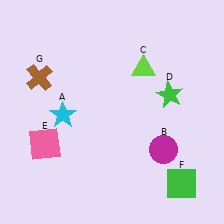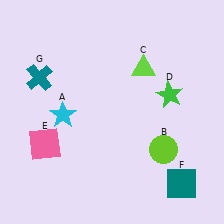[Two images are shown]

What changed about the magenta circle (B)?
In Image 1, B is magenta. In Image 2, it changed to lime.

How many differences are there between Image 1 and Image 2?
There are 3 differences between the two images.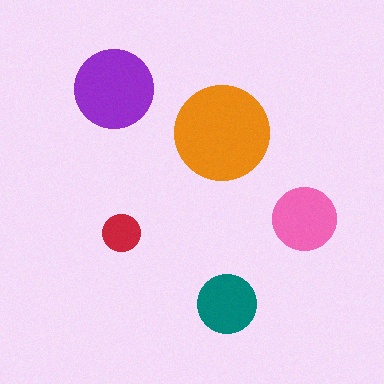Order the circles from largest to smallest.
the orange one, the purple one, the pink one, the teal one, the red one.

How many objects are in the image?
There are 5 objects in the image.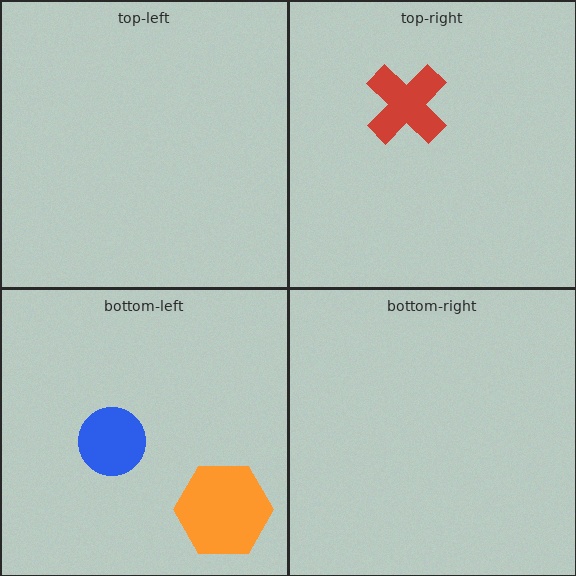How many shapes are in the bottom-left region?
2.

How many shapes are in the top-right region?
1.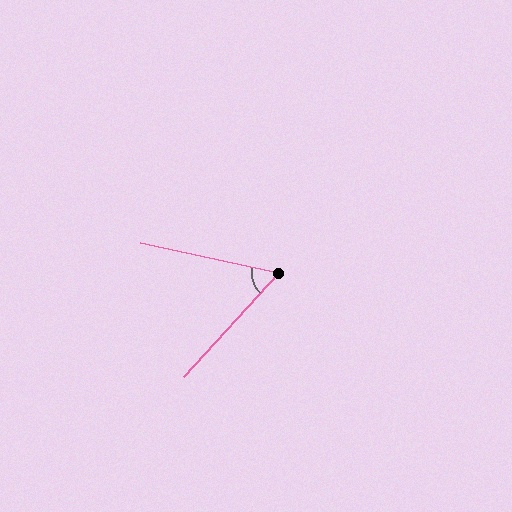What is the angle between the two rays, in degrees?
Approximately 60 degrees.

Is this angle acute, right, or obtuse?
It is acute.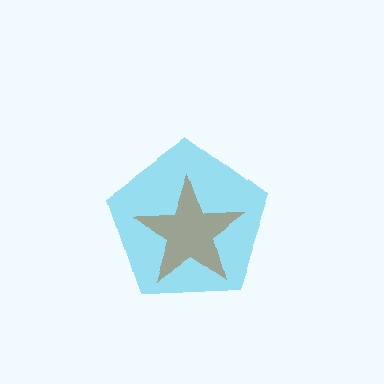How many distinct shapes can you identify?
There are 2 distinct shapes: a cyan pentagon, a brown star.